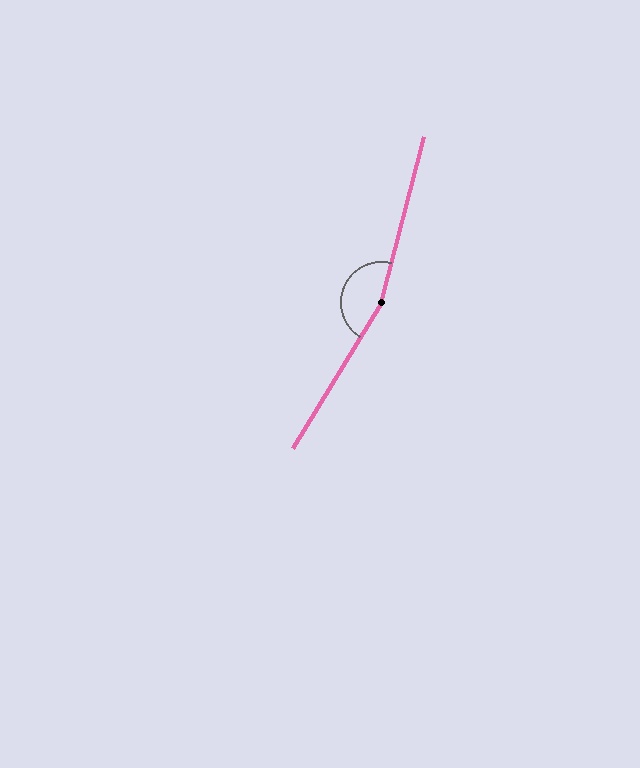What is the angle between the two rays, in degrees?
Approximately 163 degrees.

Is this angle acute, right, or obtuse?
It is obtuse.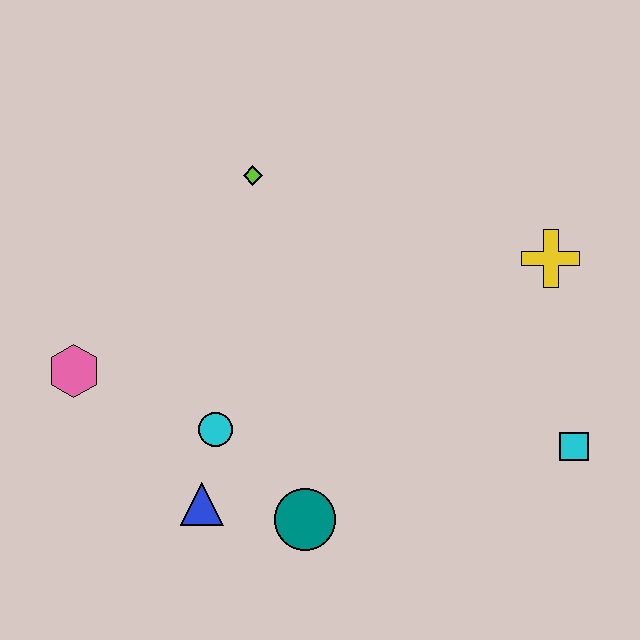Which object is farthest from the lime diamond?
The cyan square is farthest from the lime diamond.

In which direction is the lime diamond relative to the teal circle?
The lime diamond is above the teal circle.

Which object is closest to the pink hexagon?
The cyan circle is closest to the pink hexagon.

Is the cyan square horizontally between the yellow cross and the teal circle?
No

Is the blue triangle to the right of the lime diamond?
No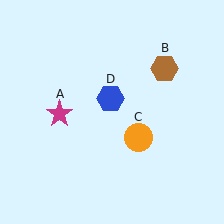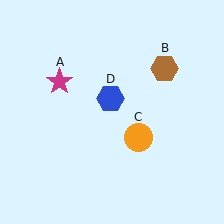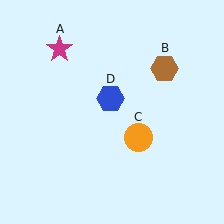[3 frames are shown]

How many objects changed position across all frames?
1 object changed position: magenta star (object A).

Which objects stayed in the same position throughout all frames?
Brown hexagon (object B) and orange circle (object C) and blue hexagon (object D) remained stationary.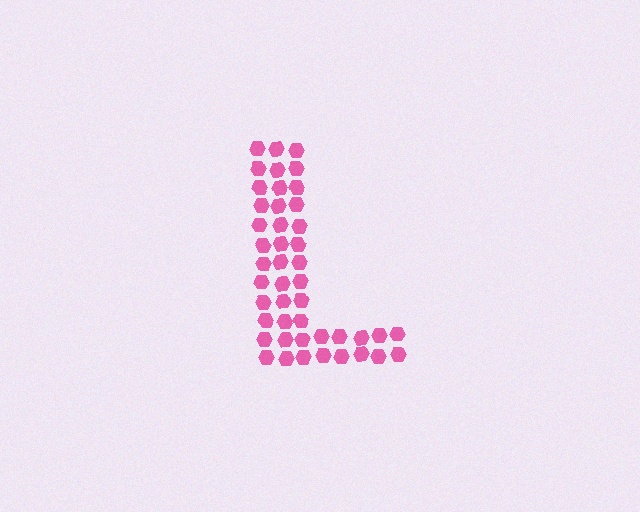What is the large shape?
The large shape is the letter L.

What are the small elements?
The small elements are hexagons.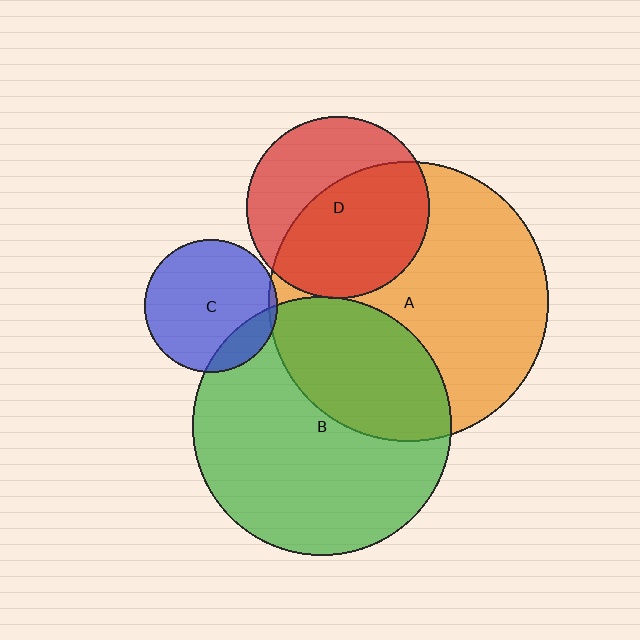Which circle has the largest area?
Circle A (orange).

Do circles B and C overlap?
Yes.